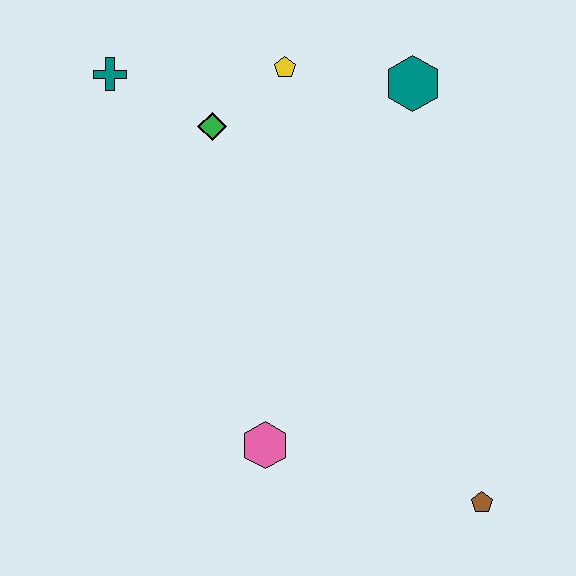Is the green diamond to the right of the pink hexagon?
No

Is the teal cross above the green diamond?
Yes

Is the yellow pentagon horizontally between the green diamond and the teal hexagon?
Yes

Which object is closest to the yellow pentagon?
The green diamond is closest to the yellow pentagon.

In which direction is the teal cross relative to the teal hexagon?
The teal cross is to the left of the teal hexagon.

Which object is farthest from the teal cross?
The brown pentagon is farthest from the teal cross.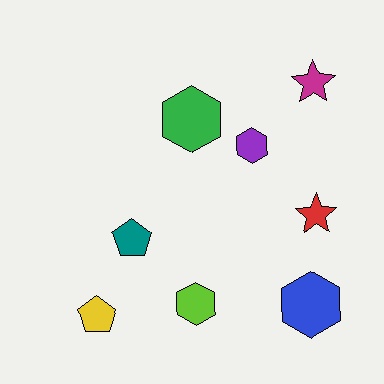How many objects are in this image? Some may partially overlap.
There are 8 objects.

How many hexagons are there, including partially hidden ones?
There are 4 hexagons.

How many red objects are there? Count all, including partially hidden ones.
There is 1 red object.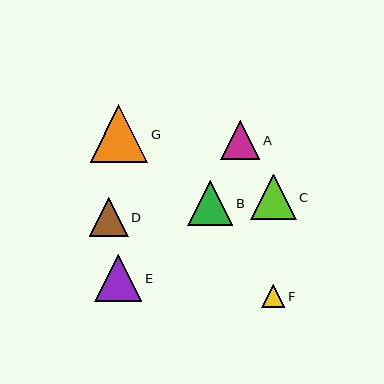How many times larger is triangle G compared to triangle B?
Triangle G is approximately 1.3 times the size of triangle B.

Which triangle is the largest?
Triangle G is the largest with a size of approximately 58 pixels.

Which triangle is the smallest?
Triangle F is the smallest with a size of approximately 23 pixels.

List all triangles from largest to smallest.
From largest to smallest: G, E, C, B, A, D, F.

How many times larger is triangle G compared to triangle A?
Triangle G is approximately 1.5 times the size of triangle A.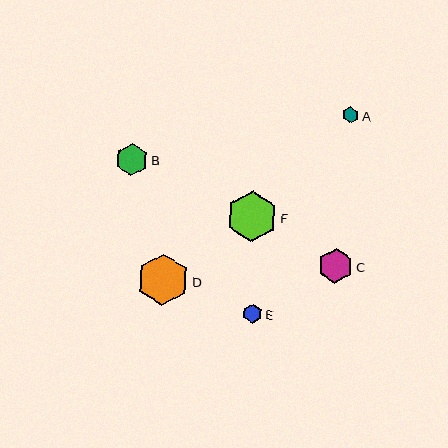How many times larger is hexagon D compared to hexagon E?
Hexagon D is approximately 2.7 times the size of hexagon E.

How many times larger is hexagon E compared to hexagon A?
Hexagon E is approximately 1.2 times the size of hexagon A.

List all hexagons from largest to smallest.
From largest to smallest: D, F, C, B, E, A.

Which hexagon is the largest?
Hexagon D is the largest with a size of approximately 51 pixels.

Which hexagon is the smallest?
Hexagon A is the smallest with a size of approximately 16 pixels.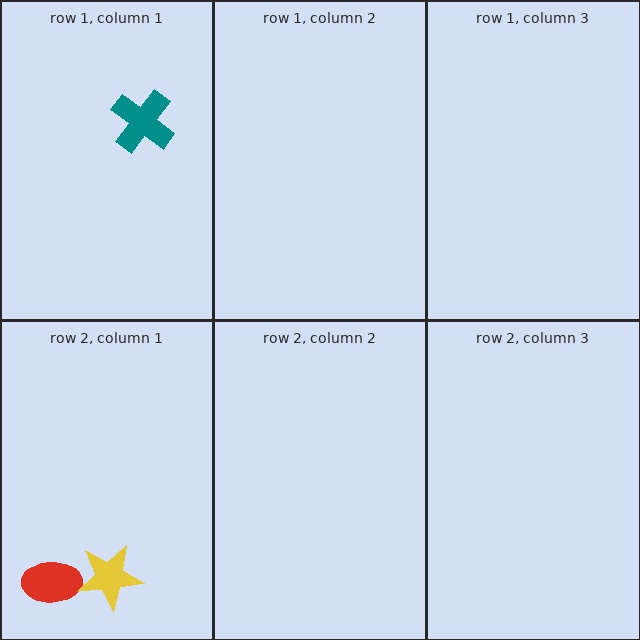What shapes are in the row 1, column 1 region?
The teal cross.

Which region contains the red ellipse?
The row 2, column 1 region.